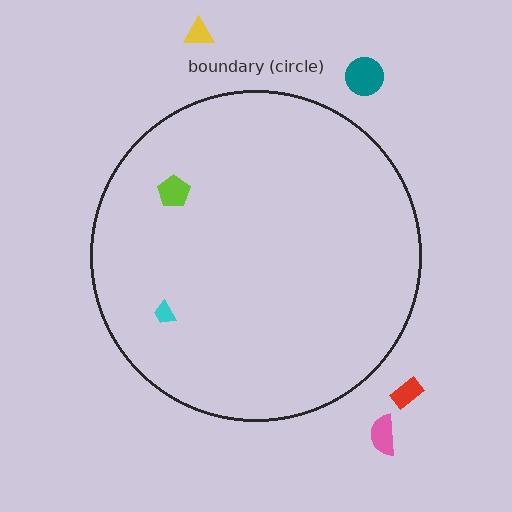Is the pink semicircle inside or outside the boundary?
Outside.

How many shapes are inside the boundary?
2 inside, 4 outside.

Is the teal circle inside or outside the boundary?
Outside.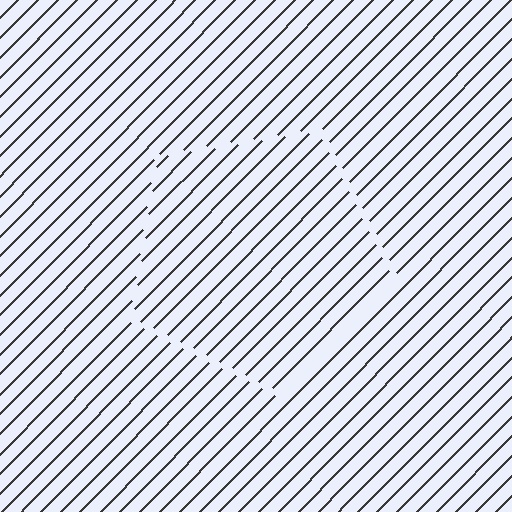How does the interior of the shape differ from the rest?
The interior of the shape contains the same grating, shifted by half a period — the contour is defined by the phase discontinuity where line-ends from the inner and outer gratings abut.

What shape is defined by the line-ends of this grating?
An illusory pentagon. The interior of the shape contains the same grating, shifted by half a period — the contour is defined by the phase discontinuity where line-ends from the inner and outer gratings abut.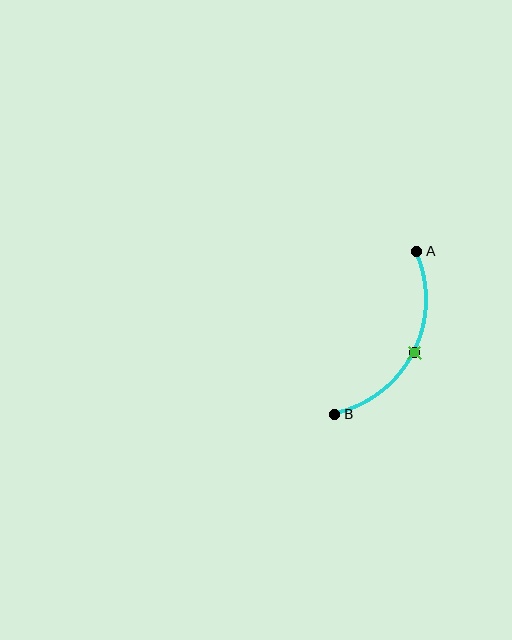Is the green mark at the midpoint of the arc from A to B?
Yes. The green mark lies on the arc at equal arc-length from both A and B — it is the arc midpoint.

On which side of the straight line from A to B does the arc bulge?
The arc bulges to the right of the straight line connecting A and B.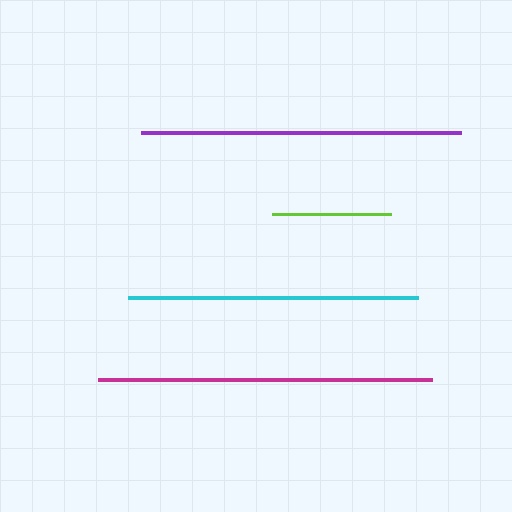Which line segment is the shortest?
The lime line is the shortest at approximately 119 pixels.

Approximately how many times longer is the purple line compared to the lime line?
The purple line is approximately 2.7 times the length of the lime line.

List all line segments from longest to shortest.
From longest to shortest: magenta, purple, cyan, lime.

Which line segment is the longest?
The magenta line is the longest at approximately 333 pixels.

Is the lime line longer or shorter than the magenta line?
The magenta line is longer than the lime line.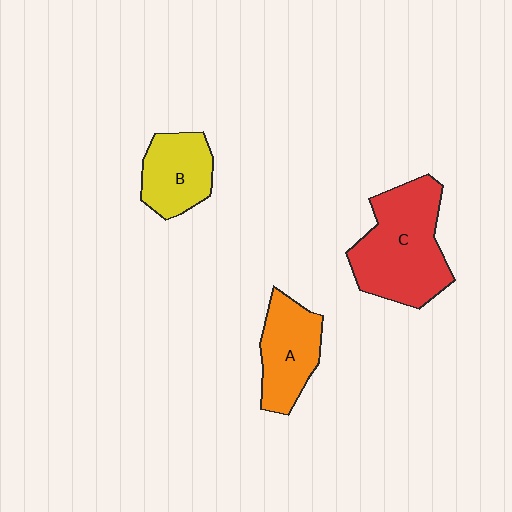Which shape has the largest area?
Shape C (red).